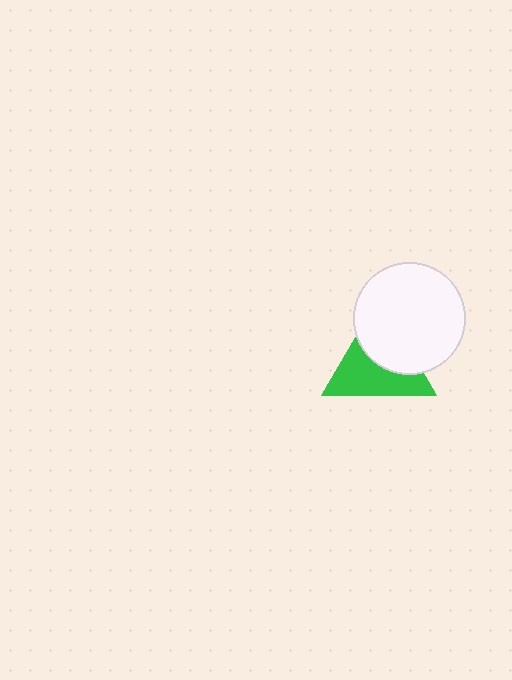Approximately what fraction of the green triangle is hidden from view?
Roughly 46% of the green triangle is hidden behind the white circle.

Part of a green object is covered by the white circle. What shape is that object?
It is a triangle.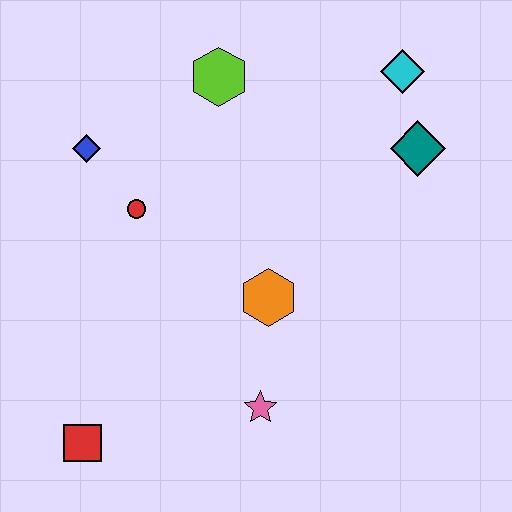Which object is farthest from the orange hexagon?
The cyan diamond is farthest from the orange hexagon.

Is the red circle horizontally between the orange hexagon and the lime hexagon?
No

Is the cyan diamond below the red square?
No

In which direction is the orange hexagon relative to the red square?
The orange hexagon is to the right of the red square.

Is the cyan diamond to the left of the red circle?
No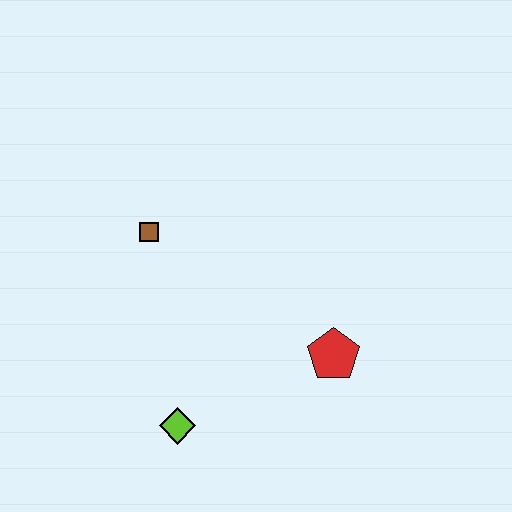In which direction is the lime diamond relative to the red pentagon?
The lime diamond is to the left of the red pentagon.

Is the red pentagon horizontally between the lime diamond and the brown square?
No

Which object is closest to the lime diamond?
The red pentagon is closest to the lime diamond.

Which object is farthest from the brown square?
The red pentagon is farthest from the brown square.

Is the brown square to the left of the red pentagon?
Yes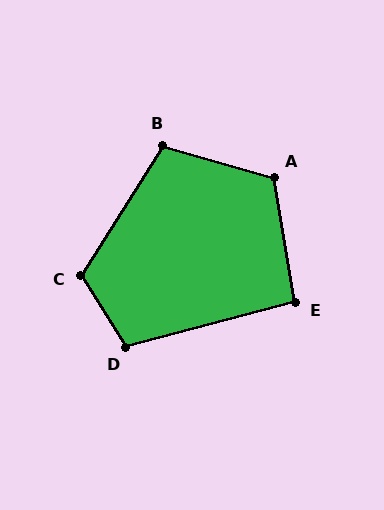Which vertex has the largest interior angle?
A, at approximately 115 degrees.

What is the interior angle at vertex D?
Approximately 107 degrees (obtuse).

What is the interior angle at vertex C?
Approximately 115 degrees (obtuse).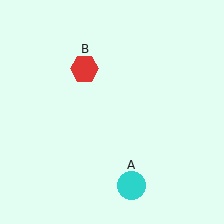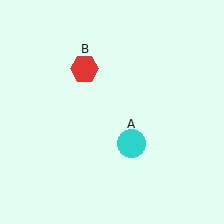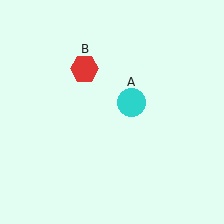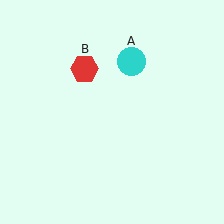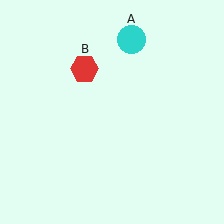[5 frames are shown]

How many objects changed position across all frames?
1 object changed position: cyan circle (object A).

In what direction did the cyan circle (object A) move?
The cyan circle (object A) moved up.